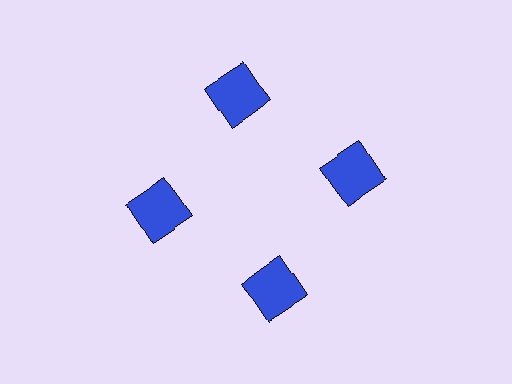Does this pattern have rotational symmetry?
Yes, this pattern has 4-fold rotational symmetry. It looks the same after rotating 90 degrees around the center.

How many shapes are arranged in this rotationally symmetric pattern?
There are 4 shapes, arranged in 4 groups of 1.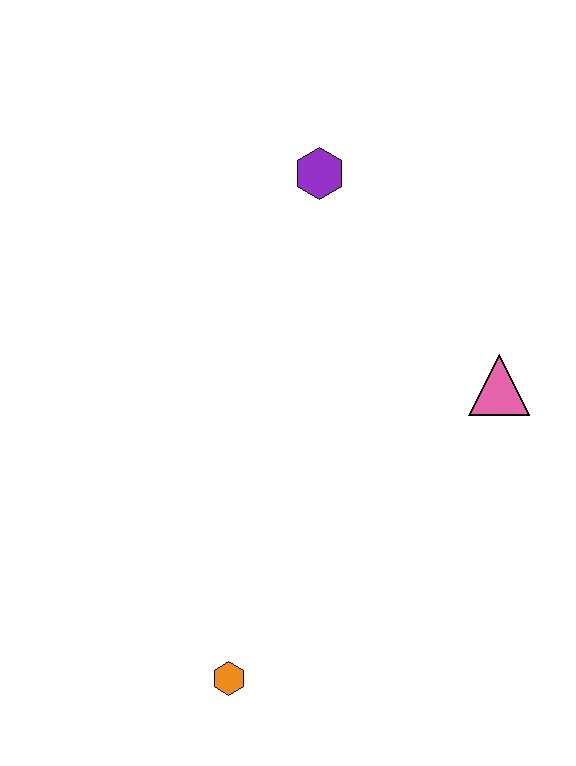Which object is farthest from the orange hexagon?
The purple hexagon is farthest from the orange hexagon.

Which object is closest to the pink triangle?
The purple hexagon is closest to the pink triangle.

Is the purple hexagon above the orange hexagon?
Yes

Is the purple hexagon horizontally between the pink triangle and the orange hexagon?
Yes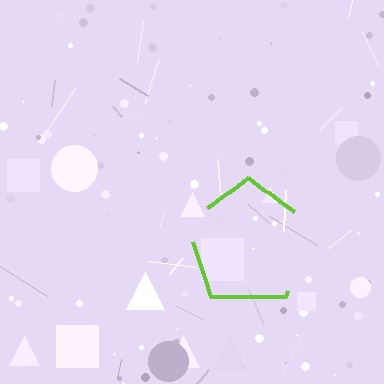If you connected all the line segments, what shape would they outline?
They would outline a pentagon.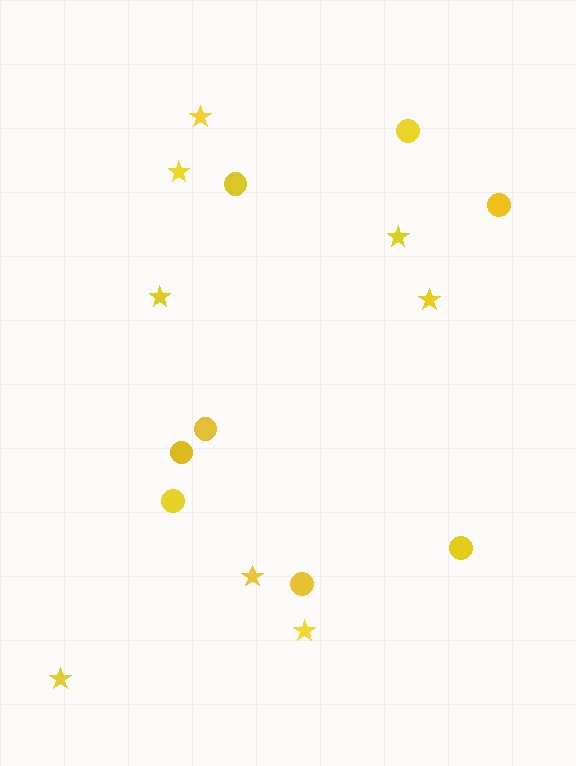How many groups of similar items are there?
There are 2 groups: one group of circles (8) and one group of stars (8).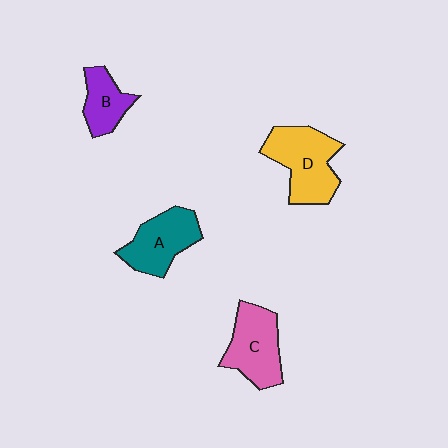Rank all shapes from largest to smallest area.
From largest to smallest: D (yellow), C (pink), A (teal), B (purple).